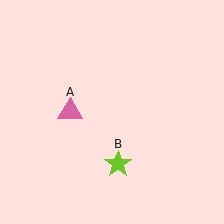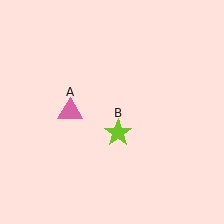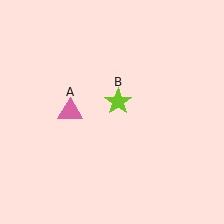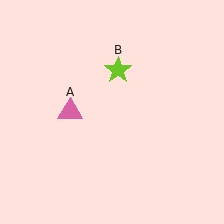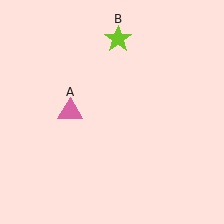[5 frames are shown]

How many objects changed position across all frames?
1 object changed position: lime star (object B).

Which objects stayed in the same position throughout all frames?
Pink triangle (object A) remained stationary.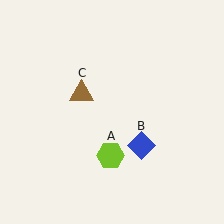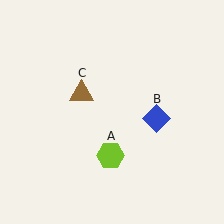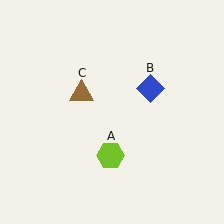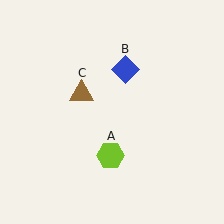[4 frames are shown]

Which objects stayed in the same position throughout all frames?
Lime hexagon (object A) and brown triangle (object C) remained stationary.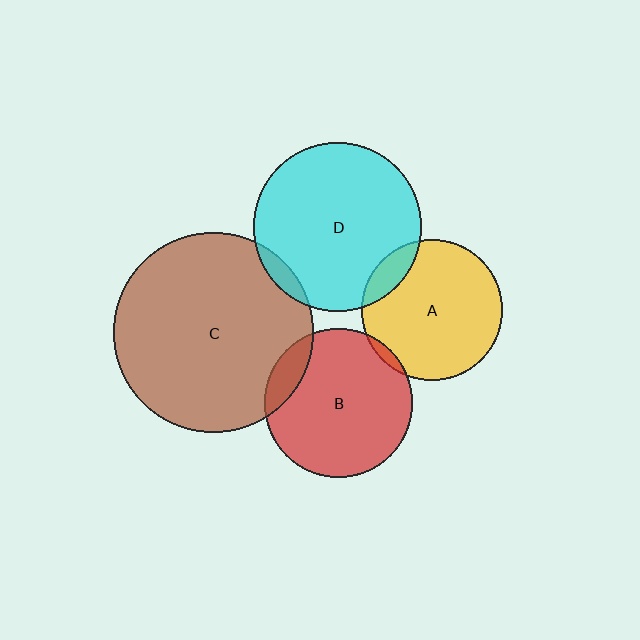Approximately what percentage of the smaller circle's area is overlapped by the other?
Approximately 5%.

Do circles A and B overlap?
Yes.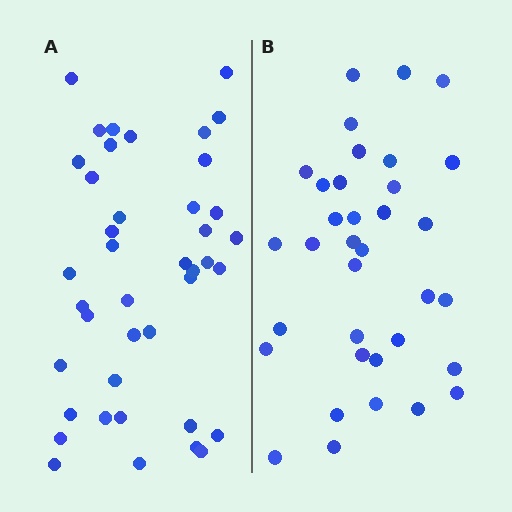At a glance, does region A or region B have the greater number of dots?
Region A (the left region) has more dots.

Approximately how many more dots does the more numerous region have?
Region A has about 6 more dots than region B.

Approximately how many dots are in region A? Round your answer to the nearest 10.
About 40 dots. (The exact count is 41, which rounds to 40.)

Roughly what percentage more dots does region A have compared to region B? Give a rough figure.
About 15% more.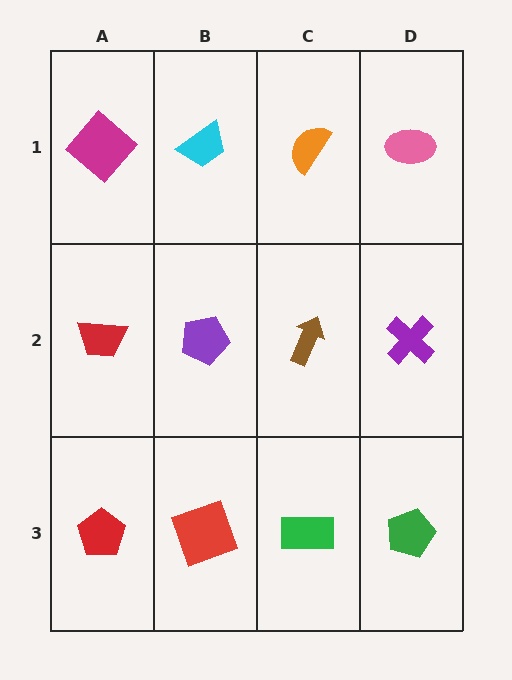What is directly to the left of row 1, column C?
A cyan trapezoid.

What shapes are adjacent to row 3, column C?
A brown arrow (row 2, column C), a red square (row 3, column B), a green pentagon (row 3, column D).